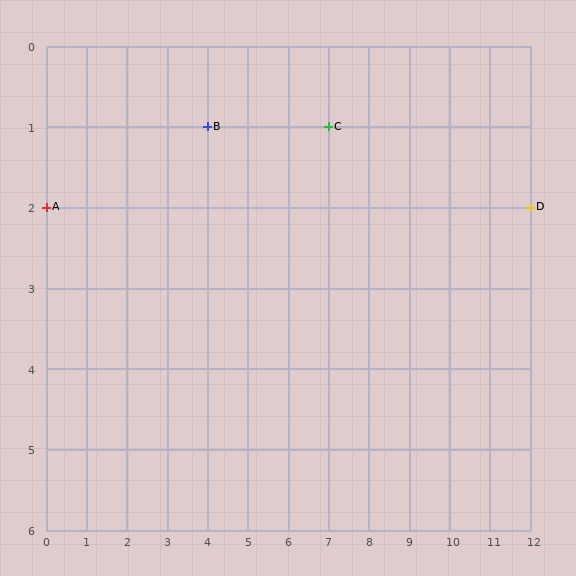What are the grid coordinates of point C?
Point C is at grid coordinates (7, 1).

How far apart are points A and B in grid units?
Points A and B are 4 columns and 1 row apart (about 4.1 grid units diagonally).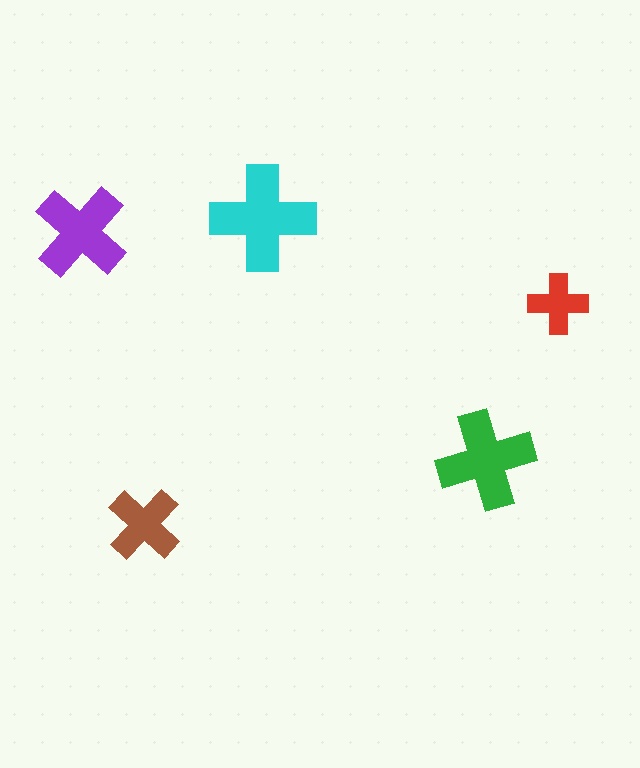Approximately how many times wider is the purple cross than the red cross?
About 1.5 times wider.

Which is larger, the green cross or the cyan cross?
The cyan one.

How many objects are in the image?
There are 5 objects in the image.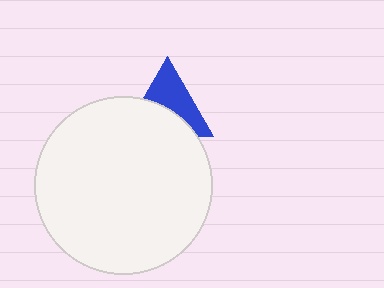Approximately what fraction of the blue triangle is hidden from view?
Roughly 48% of the blue triangle is hidden behind the white circle.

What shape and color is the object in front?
The object in front is a white circle.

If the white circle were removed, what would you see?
You would see the complete blue triangle.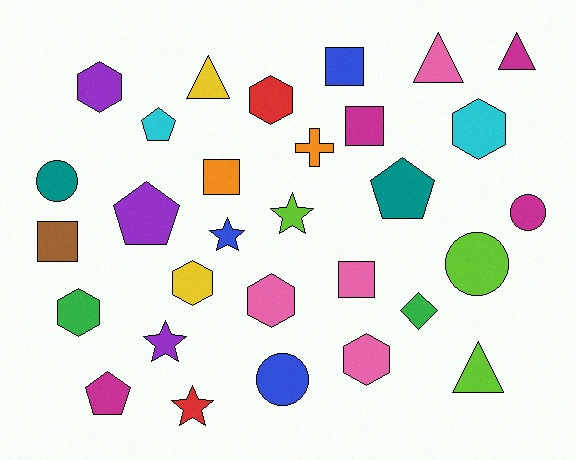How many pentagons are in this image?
There are 4 pentagons.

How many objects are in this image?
There are 30 objects.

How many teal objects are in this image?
There are 2 teal objects.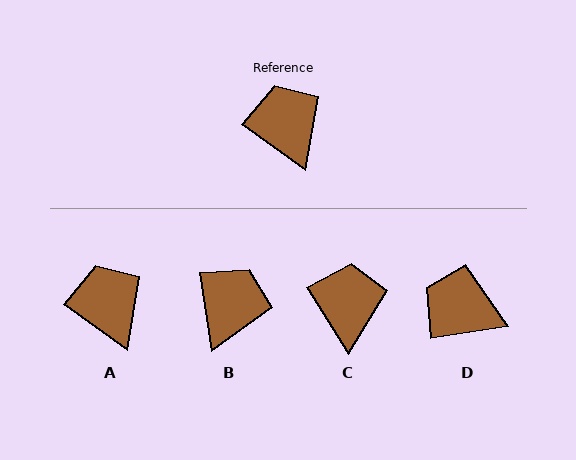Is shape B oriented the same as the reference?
No, it is off by about 45 degrees.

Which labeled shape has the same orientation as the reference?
A.